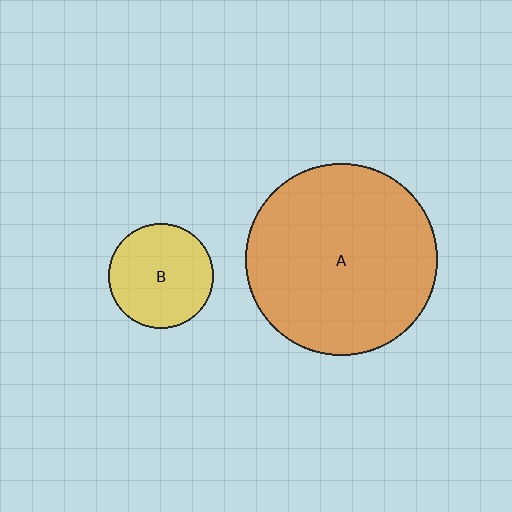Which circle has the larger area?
Circle A (orange).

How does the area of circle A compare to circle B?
Approximately 3.3 times.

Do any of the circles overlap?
No, none of the circles overlap.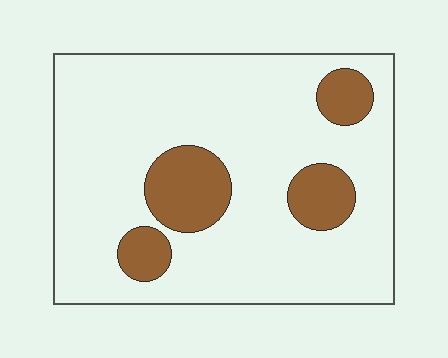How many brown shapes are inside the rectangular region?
4.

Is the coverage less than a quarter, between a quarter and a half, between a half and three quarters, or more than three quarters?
Less than a quarter.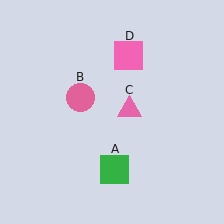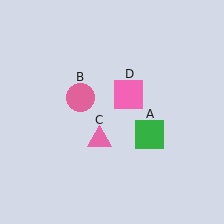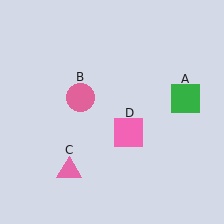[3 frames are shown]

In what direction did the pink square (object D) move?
The pink square (object D) moved down.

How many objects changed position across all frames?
3 objects changed position: green square (object A), pink triangle (object C), pink square (object D).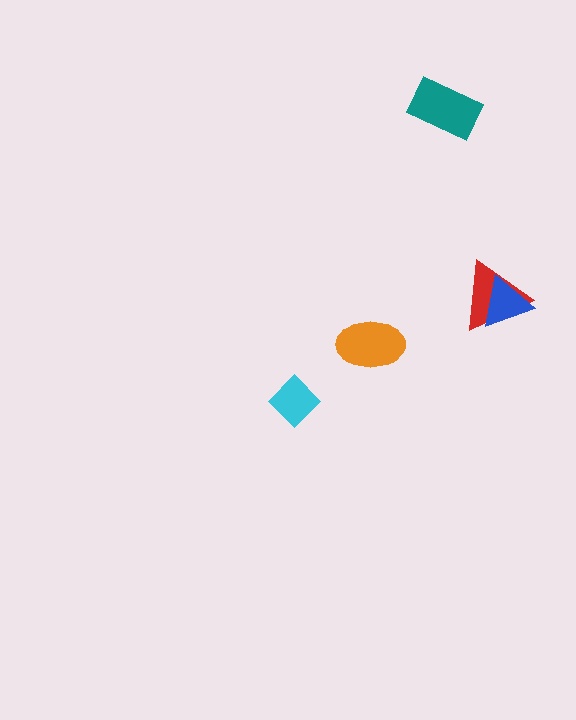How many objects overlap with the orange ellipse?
0 objects overlap with the orange ellipse.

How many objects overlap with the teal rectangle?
0 objects overlap with the teal rectangle.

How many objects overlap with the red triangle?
1 object overlaps with the red triangle.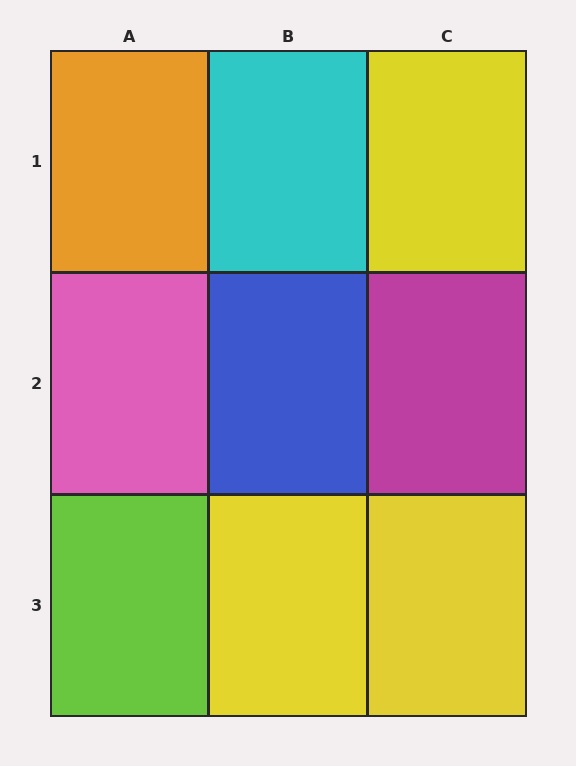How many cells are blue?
1 cell is blue.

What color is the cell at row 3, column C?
Yellow.